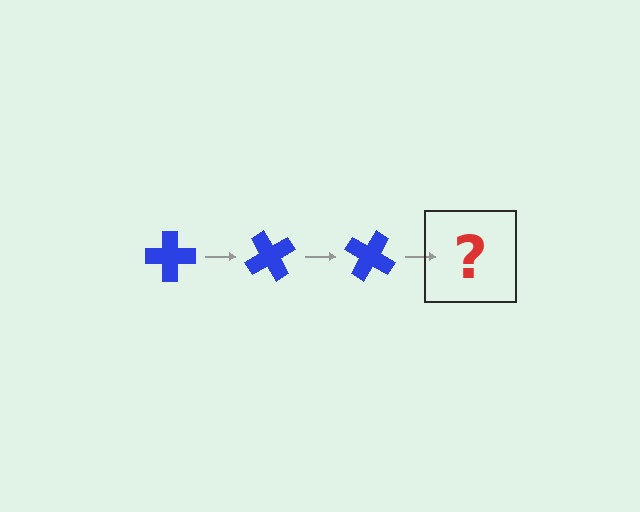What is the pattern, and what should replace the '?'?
The pattern is that the cross rotates 60 degrees each step. The '?' should be a blue cross rotated 180 degrees.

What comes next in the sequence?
The next element should be a blue cross rotated 180 degrees.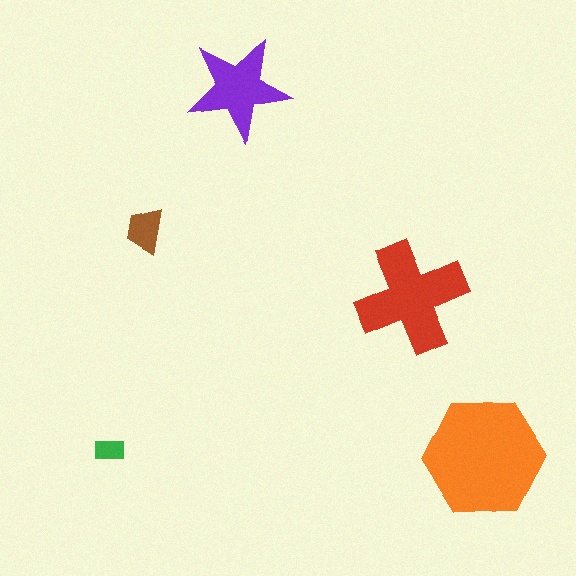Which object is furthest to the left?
The green rectangle is leftmost.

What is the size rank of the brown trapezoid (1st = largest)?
4th.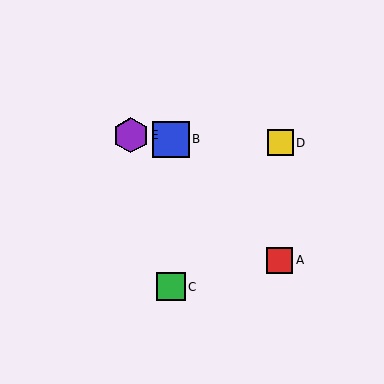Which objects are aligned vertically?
Objects B, C are aligned vertically.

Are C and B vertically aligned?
Yes, both are at x≈171.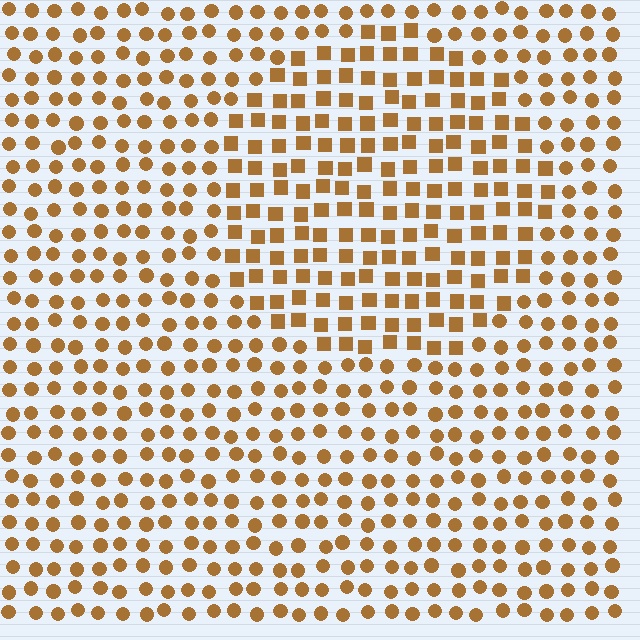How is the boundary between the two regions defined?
The boundary is defined by a change in element shape: squares inside vs. circles outside. All elements share the same color and spacing.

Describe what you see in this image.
The image is filled with small brown elements arranged in a uniform grid. A circle-shaped region contains squares, while the surrounding area contains circles. The boundary is defined purely by the change in element shape.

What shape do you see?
I see a circle.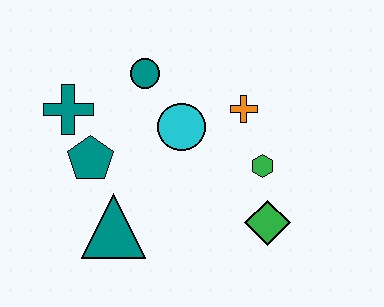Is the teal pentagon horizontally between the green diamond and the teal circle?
No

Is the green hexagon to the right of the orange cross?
Yes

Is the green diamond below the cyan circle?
Yes